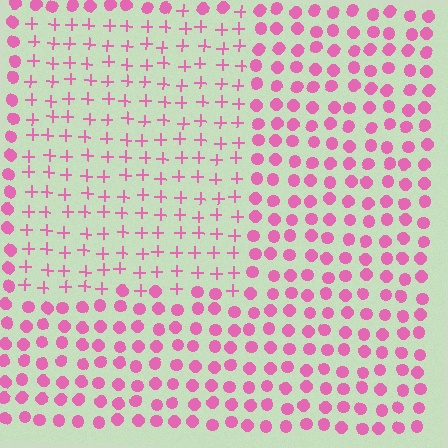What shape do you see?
I see a rectangle.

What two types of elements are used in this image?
The image uses plus signs inside the rectangle region and circles outside it.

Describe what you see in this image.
The image is filled with small pink elements arranged in a uniform grid. A rectangle-shaped region contains plus signs, while the surrounding area contains circles. The boundary is defined purely by the change in element shape.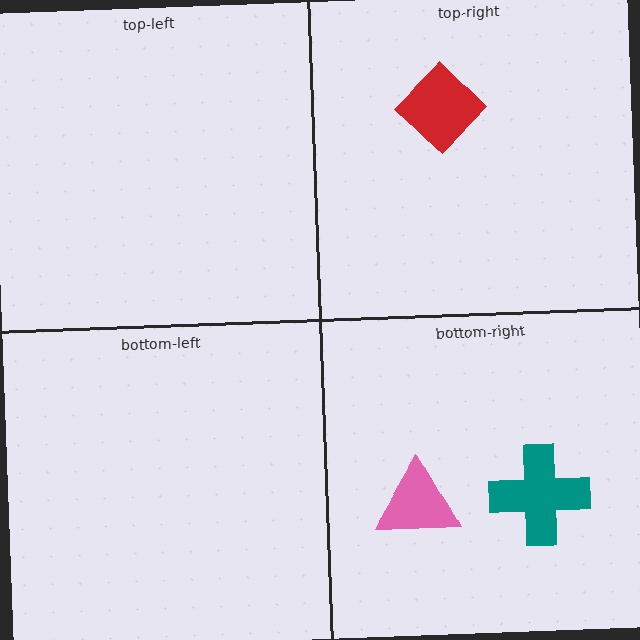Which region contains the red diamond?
The top-right region.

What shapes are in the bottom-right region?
The teal cross, the pink triangle.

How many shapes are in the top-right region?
1.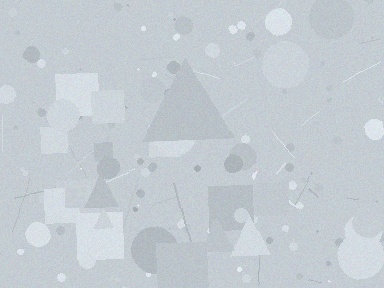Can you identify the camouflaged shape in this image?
The camouflaged shape is a triangle.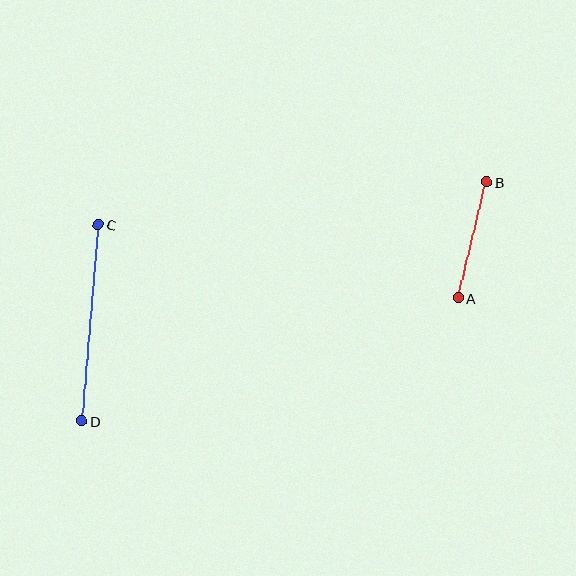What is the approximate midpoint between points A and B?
The midpoint is at approximately (472, 240) pixels.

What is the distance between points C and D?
The distance is approximately 197 pixels.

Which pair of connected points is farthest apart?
Points C and D are farthest apart.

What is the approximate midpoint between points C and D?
The midpoint is at approximately (90, 323) pixels.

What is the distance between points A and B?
The distance is approximately 119 pixels.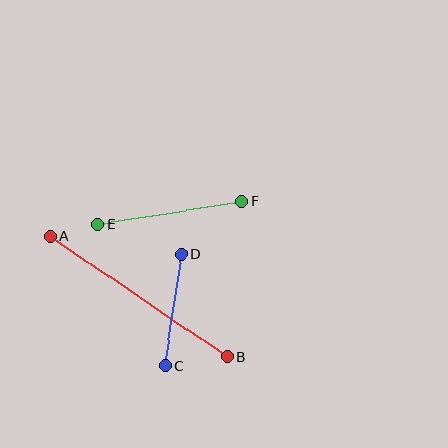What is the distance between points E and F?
The distance is approximately 145 pixels.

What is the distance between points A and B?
The distance is approximately 213 pixels.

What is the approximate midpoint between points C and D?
The midpoint is at approximately (174, 310) pixels.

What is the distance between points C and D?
The distance is approximately 113 pixels.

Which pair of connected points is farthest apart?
Points A and B are farthest apart.